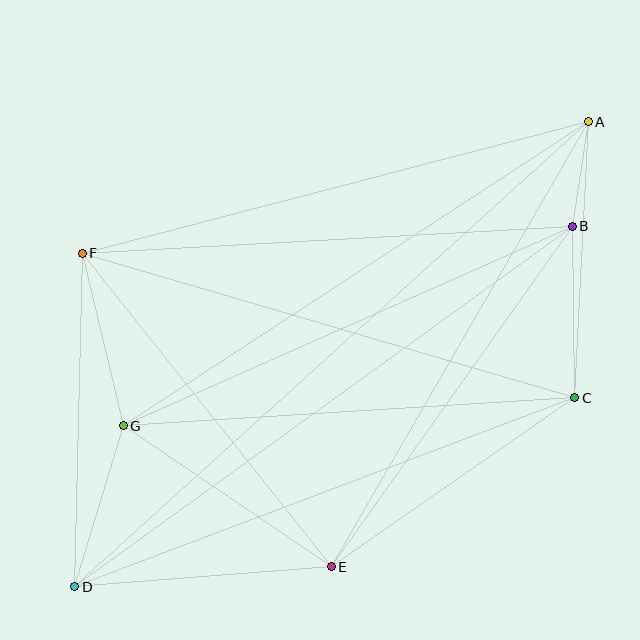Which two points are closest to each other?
Points A and B are closest to each other.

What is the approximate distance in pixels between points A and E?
The distance between A and E is approximately 514 pixels.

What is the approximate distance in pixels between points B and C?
The distance between B and C is approximately 172 pixels.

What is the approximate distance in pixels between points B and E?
The distance between B and E is approximately 417 pixels.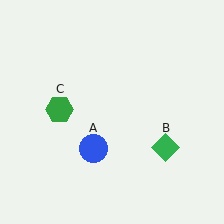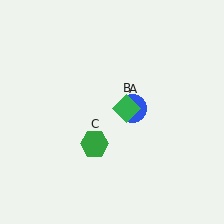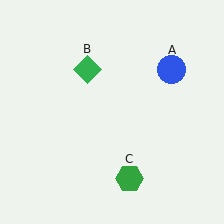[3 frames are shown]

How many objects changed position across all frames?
3 objects changed position: blue circle (object A), green diamond (object B), green hexagon (object C).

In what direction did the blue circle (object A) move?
The blue circle (object A) moved up and to the right.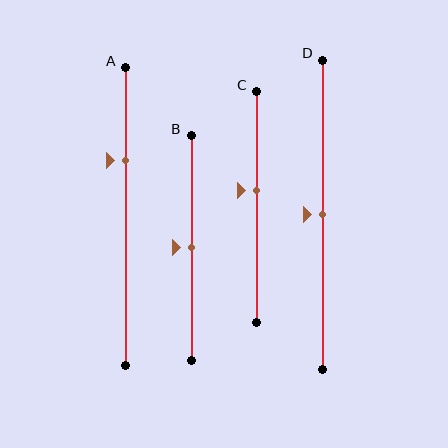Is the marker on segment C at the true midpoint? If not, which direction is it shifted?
No, the marker on segment C is shifted upward by about 7% of the segment length.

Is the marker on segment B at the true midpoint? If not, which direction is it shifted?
Yes, the marker on segment B is at the true midpoint.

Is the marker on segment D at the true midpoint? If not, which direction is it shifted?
Yes, the marker on segment D is at the true midpoint.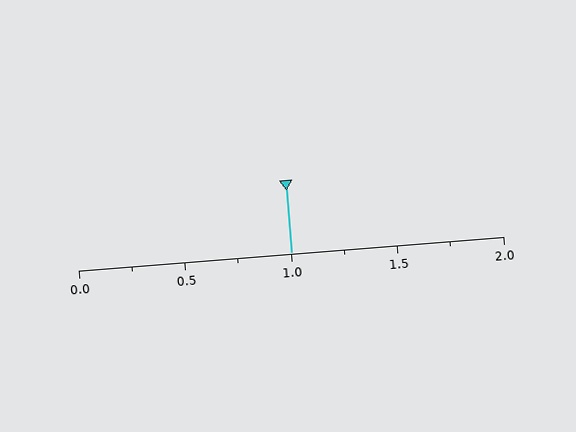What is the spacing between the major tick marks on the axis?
The major ticks are spaced 0.5 apart.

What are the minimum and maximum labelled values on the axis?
The axis runs from 0.0 to 2.0.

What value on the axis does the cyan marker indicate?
The marker indicates approximately 1.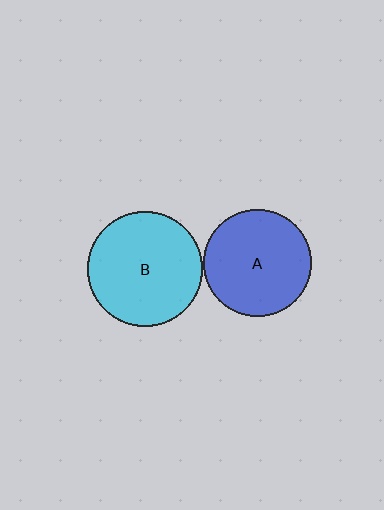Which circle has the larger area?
Circle B (cyan).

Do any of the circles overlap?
No, none of the circles overlap.